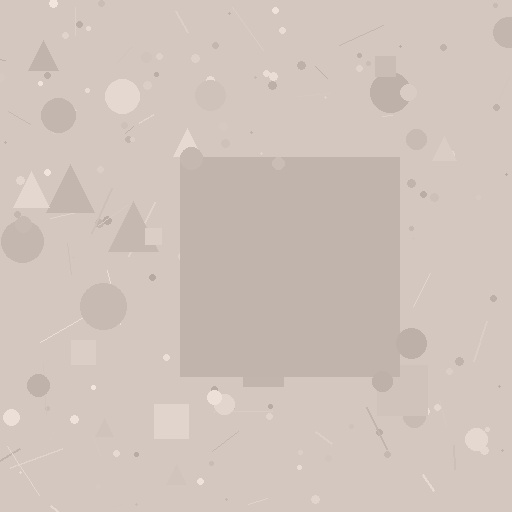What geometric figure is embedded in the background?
A square is embedded in the background.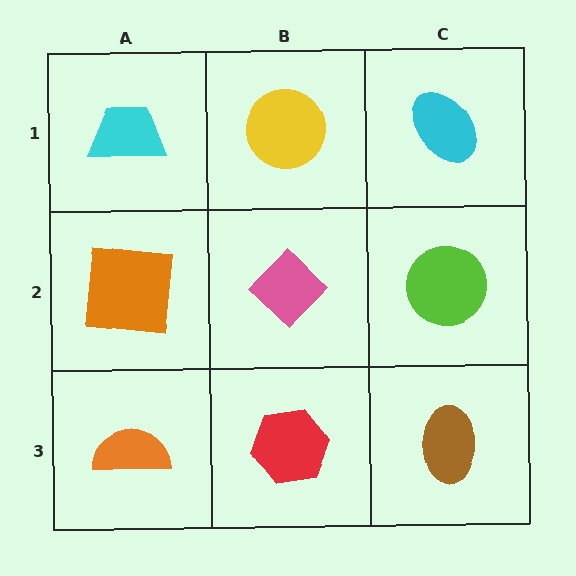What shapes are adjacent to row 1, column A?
An orange square (row 2, column A), a yellow circle (row 1, column B).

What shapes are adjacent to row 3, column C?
A lime circle (row 2, column C), a red hexagon (row 3, column B).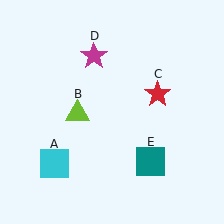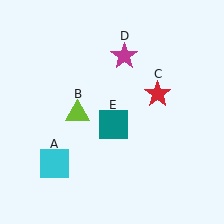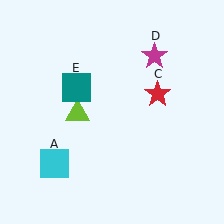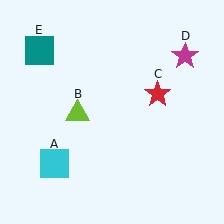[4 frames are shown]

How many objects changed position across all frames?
2 objects changed position: magenta star (object D), teal square (object E).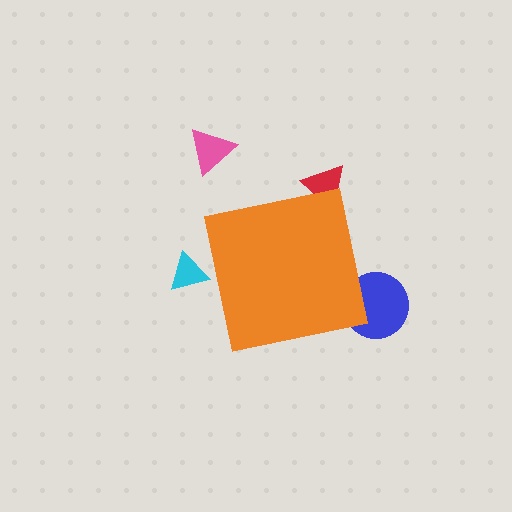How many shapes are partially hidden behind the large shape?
3 shapes are partially hidden.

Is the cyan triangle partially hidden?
Yes, the cyan triangle is partially hidden behind the orange square.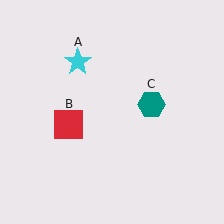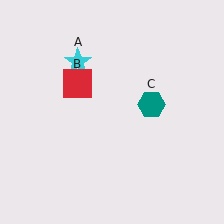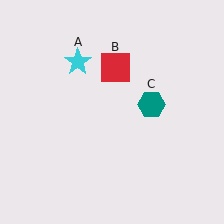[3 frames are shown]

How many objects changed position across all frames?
1 object changed position: red square (object B).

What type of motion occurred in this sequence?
The red square (object B) rotated clockwise around the center of the scene.